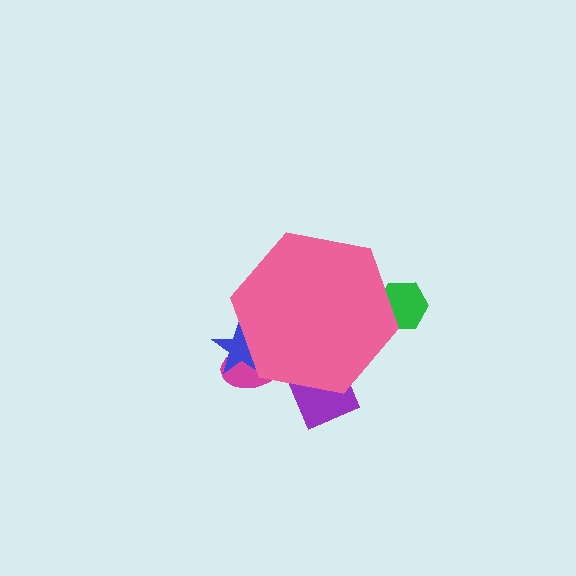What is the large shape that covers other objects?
A pink hexagon.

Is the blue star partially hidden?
Yes, the blue star is partially hidden behind the pink hexagon.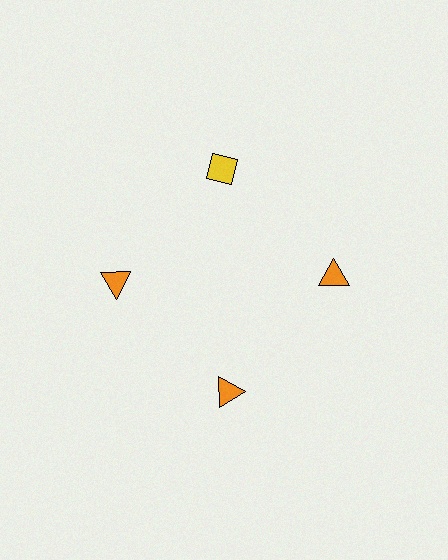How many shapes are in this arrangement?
There are 4 shapes arranged in a ring pattern.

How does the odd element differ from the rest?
It differs in both color (yellow instead of orange) and shape (diamond instead of triangle).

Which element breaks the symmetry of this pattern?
The yellow diamond at roughly the 12 o'clock position breaks the symmetry. All other shapes are orange triangles.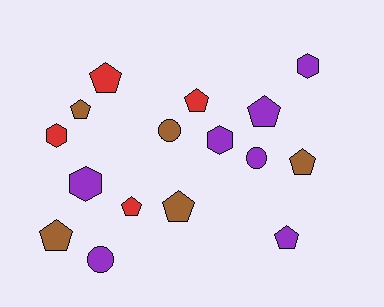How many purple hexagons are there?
There are 3 purple hexagons.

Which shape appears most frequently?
Pentagon, with 9 objects.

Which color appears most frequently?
Purple, with 7 objects.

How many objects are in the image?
There are 16 objects.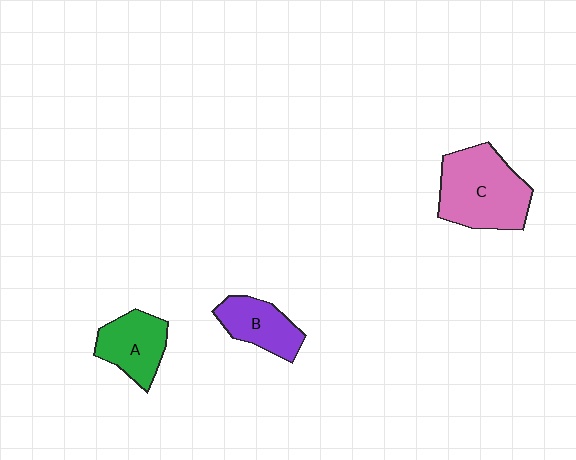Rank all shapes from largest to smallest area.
From largest to smallest: C (pink), A (green), B (purple).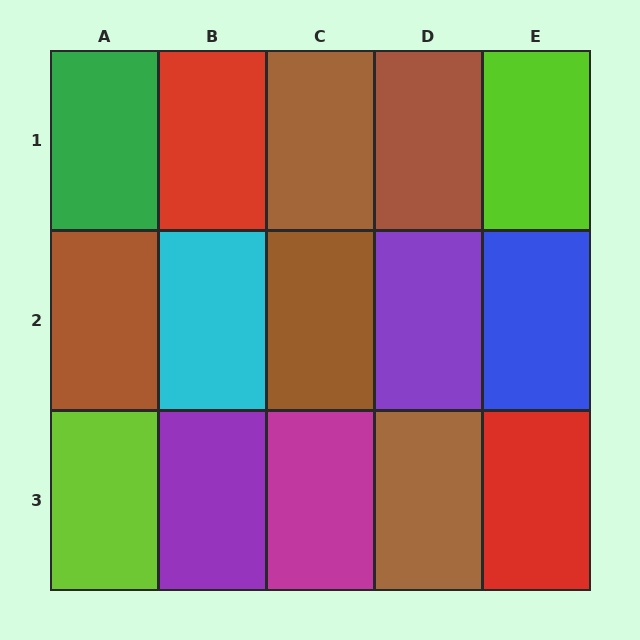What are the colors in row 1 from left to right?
Green, red, brown, brown, lime.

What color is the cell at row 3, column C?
Magenta.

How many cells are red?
2 cells are red.